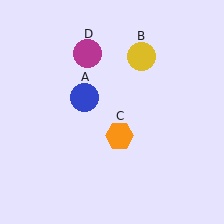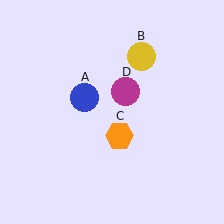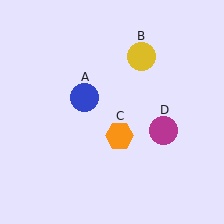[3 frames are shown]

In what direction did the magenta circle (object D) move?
The magenta circle (object D) moved down and to the right.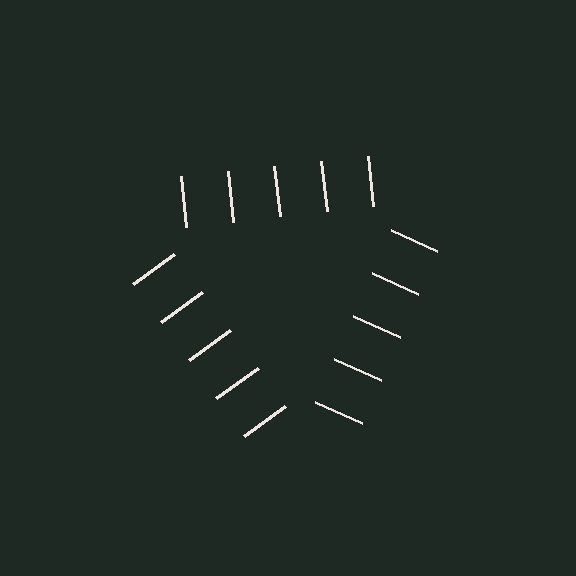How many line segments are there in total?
15 — 5 along each of the 3 edges.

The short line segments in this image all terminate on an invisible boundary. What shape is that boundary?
An illusory triangle — the line segments terminate on its edges but no continuous stroke is drawn.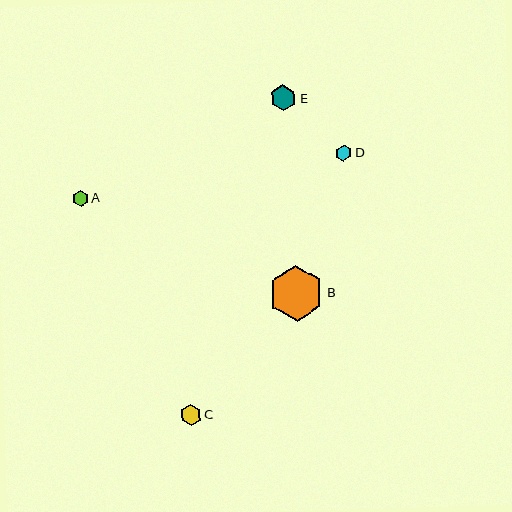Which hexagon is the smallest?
Hexagon A is the smallest with a size of approximately 16 pixels.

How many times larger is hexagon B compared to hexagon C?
Hexagon B is approximately 2.7 times the size of hexagon C.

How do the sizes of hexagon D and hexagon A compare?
Hexagon D and hexagon A are approximately the same size.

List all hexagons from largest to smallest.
From largest to smallest: B, E, C, D, A.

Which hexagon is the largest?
Hexagon B is the largest with a size of approximately 55 pixels.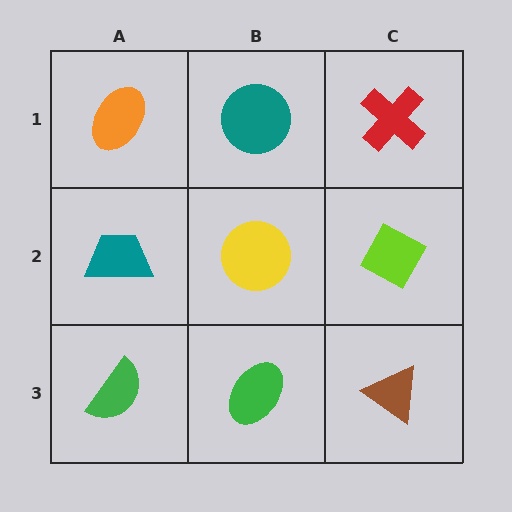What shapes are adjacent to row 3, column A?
A teal trapezoid (row 2, column A), a green ellipse (row 3, column B).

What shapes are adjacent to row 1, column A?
A teal trapezoid (row 2, column A), a teal circle (row 1, column B).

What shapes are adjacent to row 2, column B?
A teal circle (row 1, column B), a green ellipse (row 3, column B), a teal trapezoid (row 2, column A), a lime diamond (row 2, column C).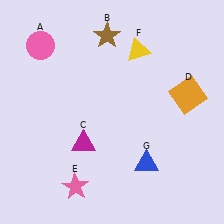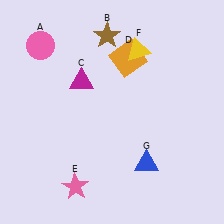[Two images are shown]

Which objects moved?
The objects that moved are: the magenta triangle (C), the orange square (D).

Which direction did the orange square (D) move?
The orange square (D) moved left.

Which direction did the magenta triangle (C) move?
The magenta triangle (C) moved up.